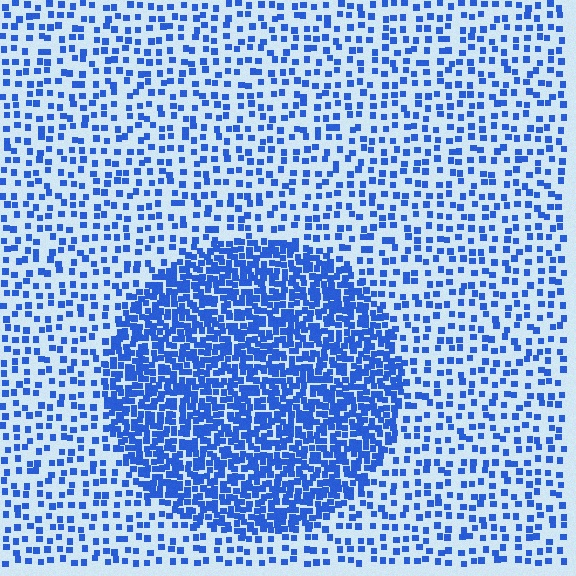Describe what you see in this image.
The image contains small blue elements arranged at two different densities. A circle-shaped region is visible where the elements are more densely packed than the surrounding area.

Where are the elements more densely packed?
The elements are more densely packed inside the circle boundary.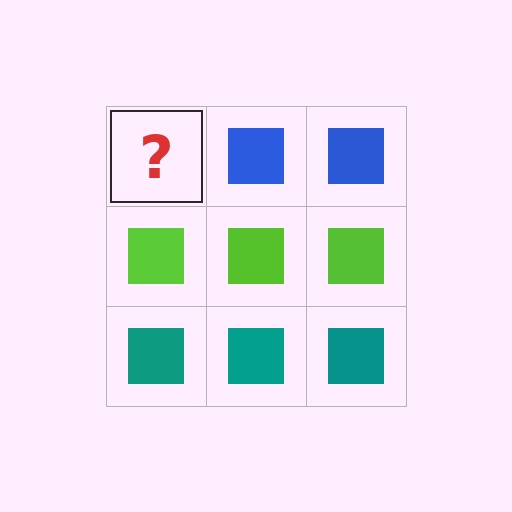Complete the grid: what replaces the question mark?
The question mark should be replaced with a blue square.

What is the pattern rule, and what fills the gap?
The rule is that each row has a consistent color. The gap should be filled with a blue square.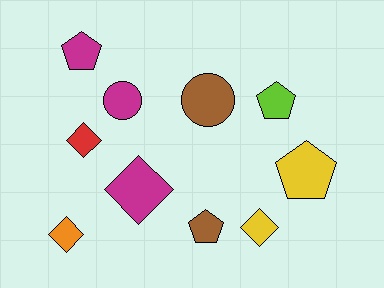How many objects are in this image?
There are 10 objects.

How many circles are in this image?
There are 2 circles.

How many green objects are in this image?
There are no green objects.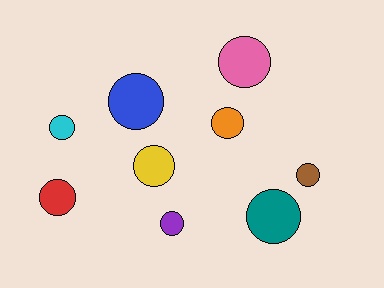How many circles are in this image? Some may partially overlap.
There are 9 circles.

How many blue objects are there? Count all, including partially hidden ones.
There is 1 blue object.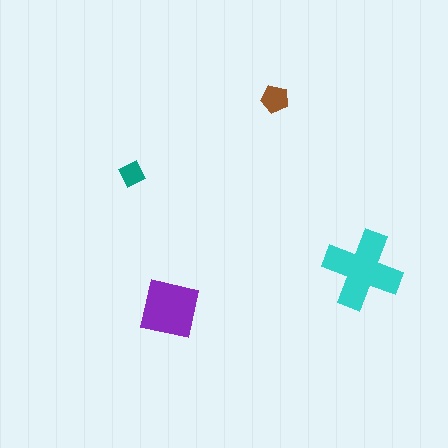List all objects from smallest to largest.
The teal diamond, the brown pentagon, the purple square, the cyan cross.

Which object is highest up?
The brown pentagon is topmost.